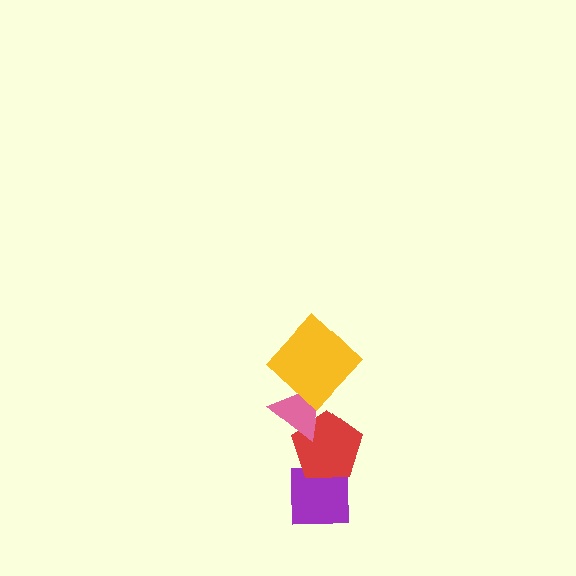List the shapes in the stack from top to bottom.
From top to bottom: the yellow diamond, the pink triangle, the red pentagon, the purple square.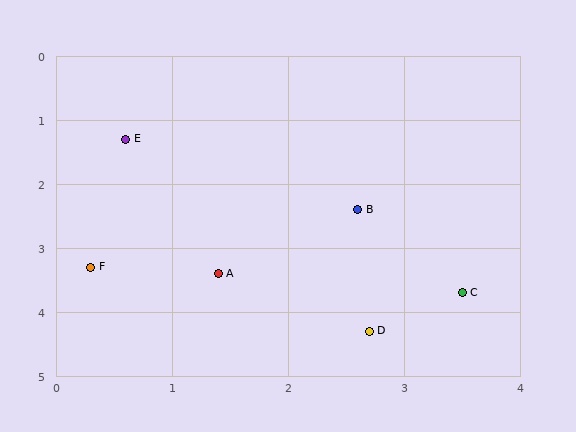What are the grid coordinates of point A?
Point A is at approximately (1.4, 3.4).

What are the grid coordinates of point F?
Point F is at approximately (0.3, 3.3).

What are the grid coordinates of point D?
Point D is at approximately (2.7, 4.3).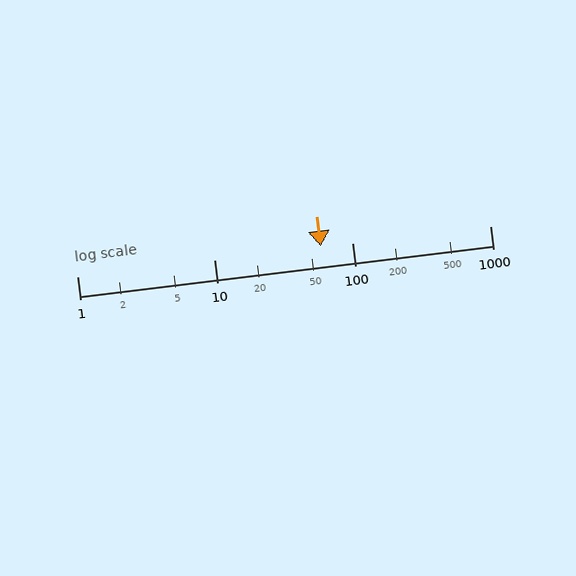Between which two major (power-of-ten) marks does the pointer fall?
The pointer is between 10 and 100.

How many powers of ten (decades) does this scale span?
The scale spans 3 decades, from 1 to 1000.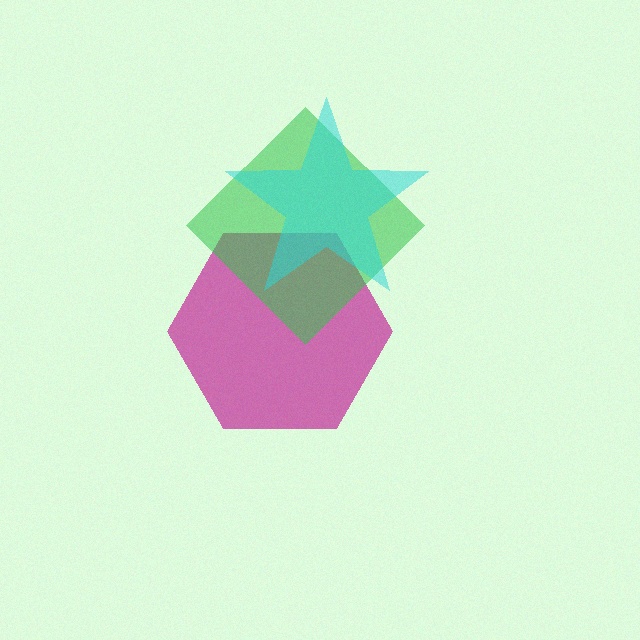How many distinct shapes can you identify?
There are 3 distinct shapes: a magenta hexagon, a green diamond, a cyan star.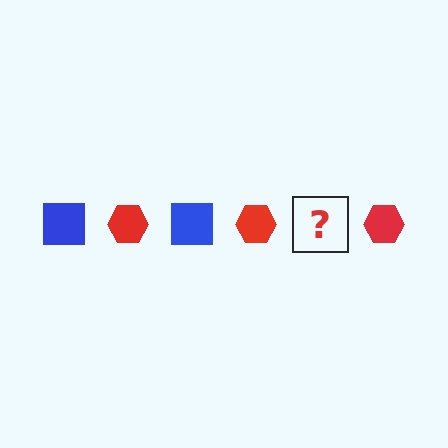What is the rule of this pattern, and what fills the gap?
The rule is that the pattern alternates between blue square and red hexagon. The gap should be filled with a blue square.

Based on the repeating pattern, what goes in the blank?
The blank should be a blue square.